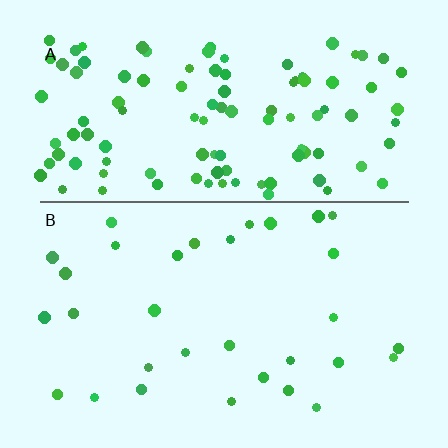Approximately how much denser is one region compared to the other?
Approximately 3.6× — region A over region B.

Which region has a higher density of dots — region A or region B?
A (the top).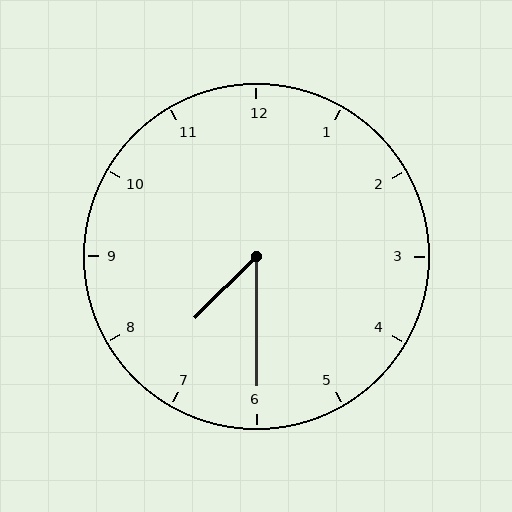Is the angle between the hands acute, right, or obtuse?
It is acute.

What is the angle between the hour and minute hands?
Approximately 45 degrees.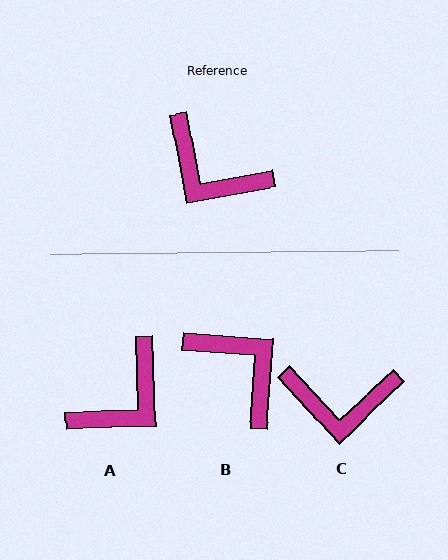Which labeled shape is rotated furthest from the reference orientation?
B, about 165 degrees away.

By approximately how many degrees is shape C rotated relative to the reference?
Approximately 32 degrees counter-clockwise.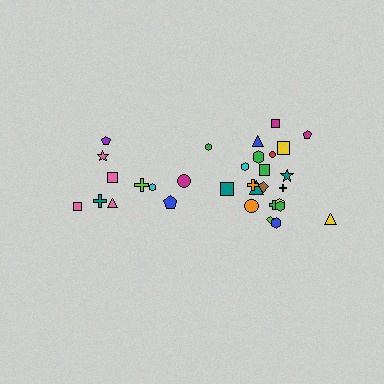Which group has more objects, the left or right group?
The right group.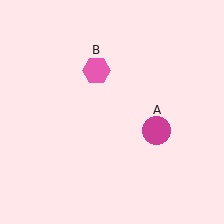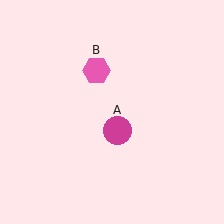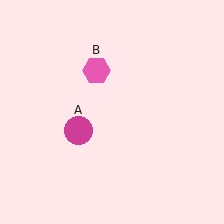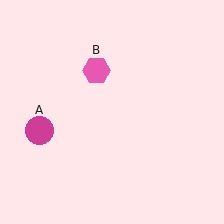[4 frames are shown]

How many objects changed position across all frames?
1 object changed position: magenta circle (object A).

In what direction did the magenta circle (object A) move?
The magenta circle (object A) moved left.